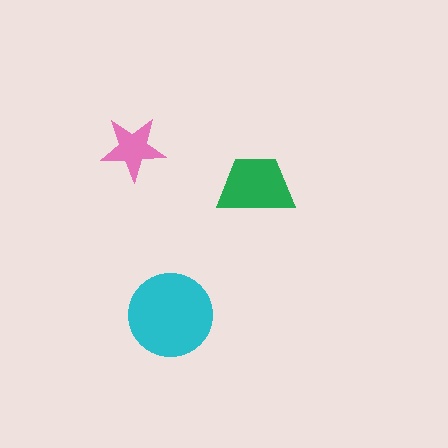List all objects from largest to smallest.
The cyan circle, the green trapezoid, the pink star.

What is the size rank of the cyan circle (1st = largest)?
1st.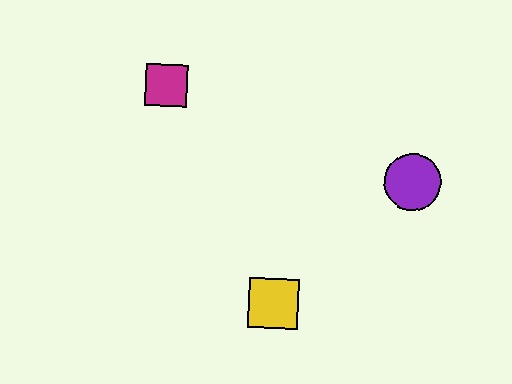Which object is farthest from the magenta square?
The purple circle is farthest from the magenta square.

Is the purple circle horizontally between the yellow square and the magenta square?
No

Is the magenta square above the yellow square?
Yes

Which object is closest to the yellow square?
The purple circle is closest to the yellow square.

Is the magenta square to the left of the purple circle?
Yes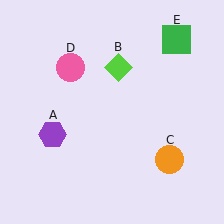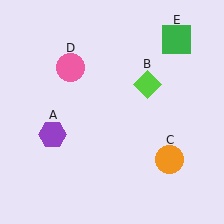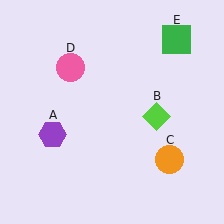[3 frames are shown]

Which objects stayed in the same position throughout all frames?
Purple hexagon (object A) and orange circle (object C) and pink circle (object D) and green square (object E) remained stationary.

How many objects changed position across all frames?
1 object changed position: lime diamond (object B).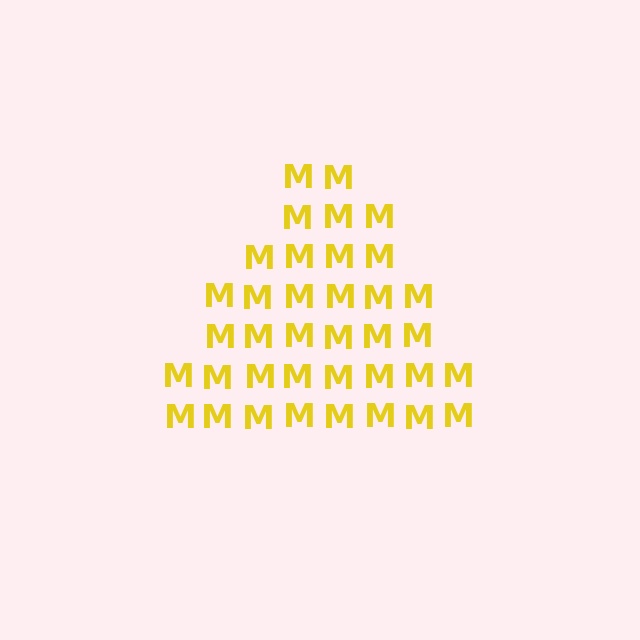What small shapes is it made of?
It is made of small letter M's.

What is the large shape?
The large shape is a triangle.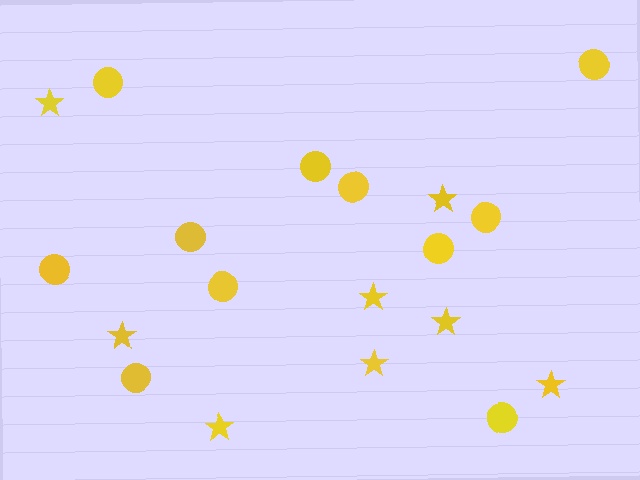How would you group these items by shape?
There are 2 groups: one group of circles (11) and one group of stars (8).